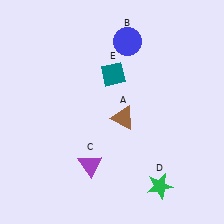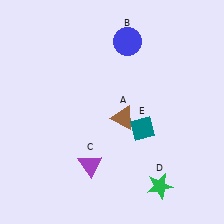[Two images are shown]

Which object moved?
The teal diamond (E) moved down.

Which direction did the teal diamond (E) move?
The teal diamond (E) moved down.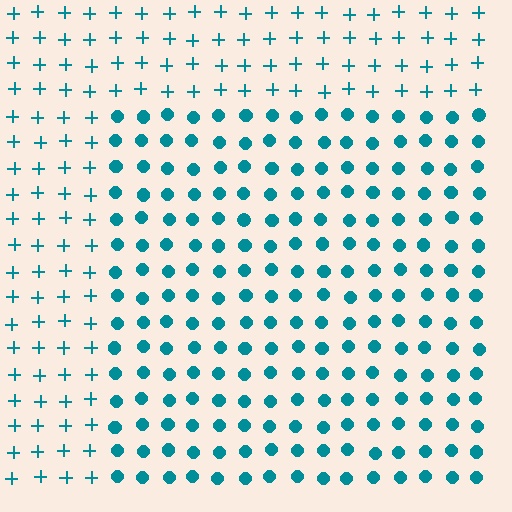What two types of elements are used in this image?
The image uses circles inside the rectangle region and plus signs outside it.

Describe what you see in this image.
The image is filled with small teal elements arranged in a uniform grid. A rectangle-shaped region contains circles, while the surrounding area contains plus signs. The boundary is defined purely by the change in element shape.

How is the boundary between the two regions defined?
The boundary is defined by a change in element shape: circles inside vs. plus signs outside. All elements share the same color and spacing.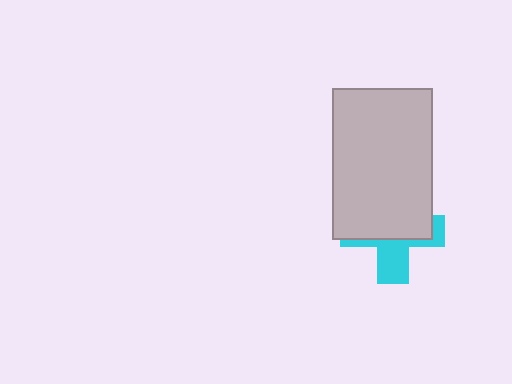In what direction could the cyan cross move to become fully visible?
The cyan cross could move down. That would shift it out from behind the light gray rectangle entirely.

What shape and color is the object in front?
The object in front is a light gray rectangle.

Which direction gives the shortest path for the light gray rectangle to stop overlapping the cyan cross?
Moving up gives the shortest separation.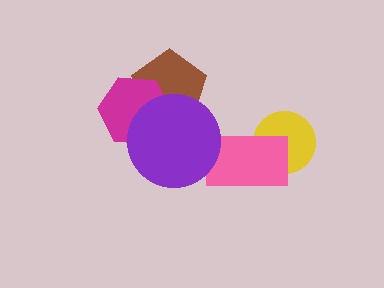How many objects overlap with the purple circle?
3 objects overlap with the purple circle.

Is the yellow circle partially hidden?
Yes, it is partially covered by another shape.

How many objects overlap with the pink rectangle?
2 objects overlap with the pink rectangle.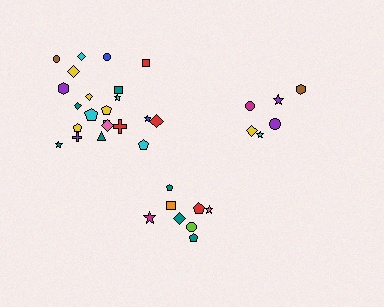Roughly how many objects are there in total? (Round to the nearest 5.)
Roughly 35 objects in total.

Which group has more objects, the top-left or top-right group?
The top-left group.